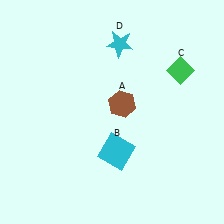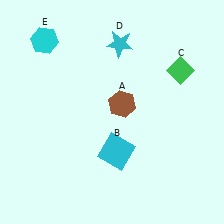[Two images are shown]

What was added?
A cyan hexagon (E) was added in Image 2.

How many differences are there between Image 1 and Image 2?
There is 1 difference between the two images.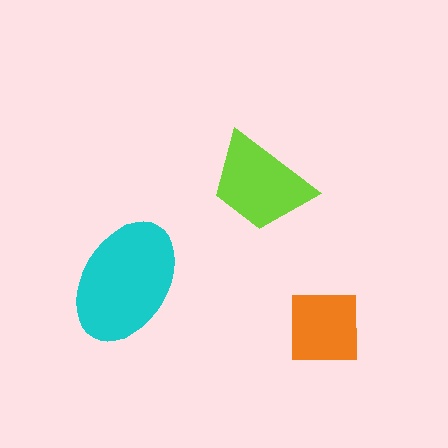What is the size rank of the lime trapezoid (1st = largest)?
2nd.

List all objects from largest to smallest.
The cyan ellipse, the lime trapezoid, the orange square.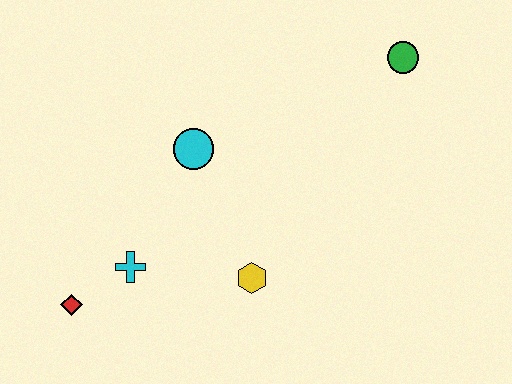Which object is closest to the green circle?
The cyan circle is closest to the green circle.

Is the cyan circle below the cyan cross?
No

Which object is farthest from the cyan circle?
The green circle is farthest from the cyan circle.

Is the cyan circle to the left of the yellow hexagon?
Yes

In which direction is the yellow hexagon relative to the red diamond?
The yellow hexagon is to the right of the red diamond.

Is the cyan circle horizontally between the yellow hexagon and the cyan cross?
Yes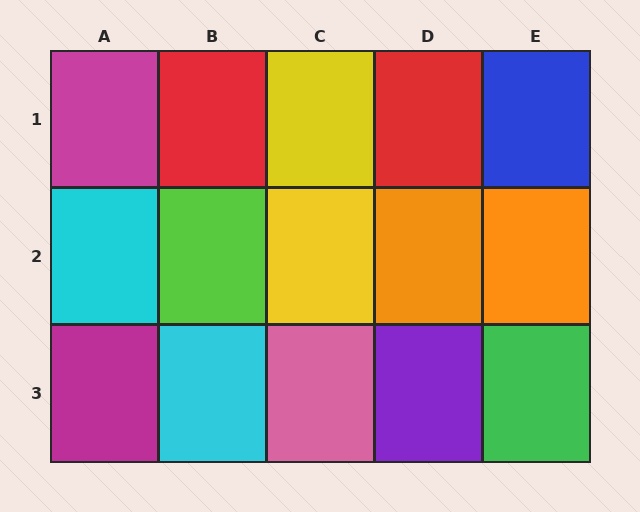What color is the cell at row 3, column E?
Green.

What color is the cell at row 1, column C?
Yellow.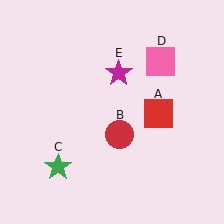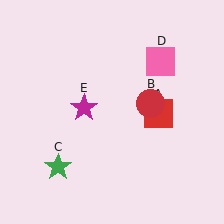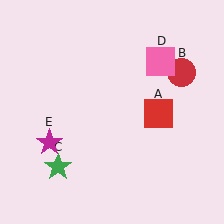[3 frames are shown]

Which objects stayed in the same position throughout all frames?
Red square (object A) and green star (object C) and pink square (object D) remained stationary.